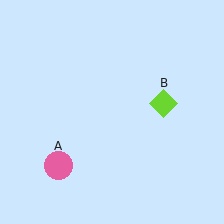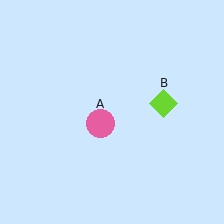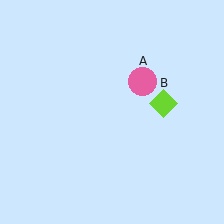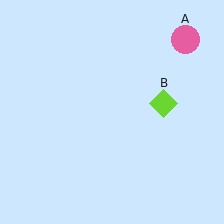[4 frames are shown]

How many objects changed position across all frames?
1 object changed position: pink circle (object A).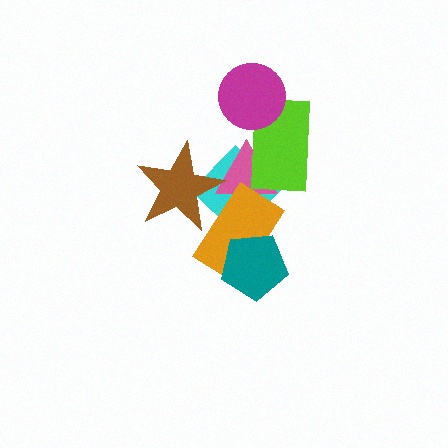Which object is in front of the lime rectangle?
The magenta circle is in front of the lime rectangle.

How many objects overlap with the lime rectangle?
3 objects overlap with the lime rectangle.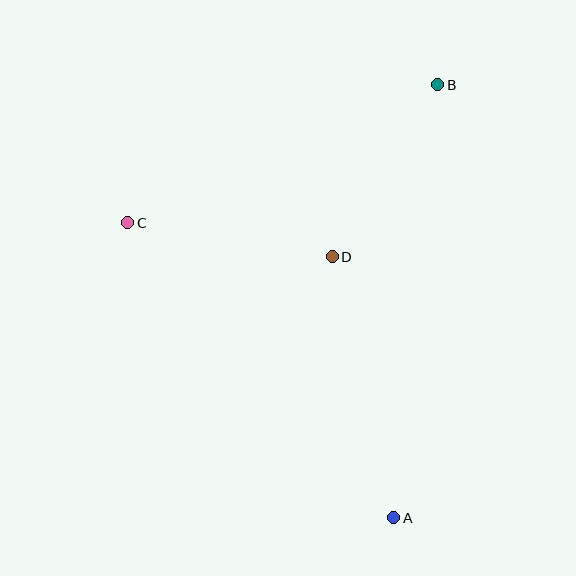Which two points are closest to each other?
Points B and D are closest to each other.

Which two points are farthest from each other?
Points A and B are farthest from each other.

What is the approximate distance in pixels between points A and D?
The distance between A and D is approximately 268 pixels.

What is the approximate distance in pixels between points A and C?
The distance between A and C is approximately 397 pixels.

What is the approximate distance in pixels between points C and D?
The distance between C and D is approximately 208 pixels.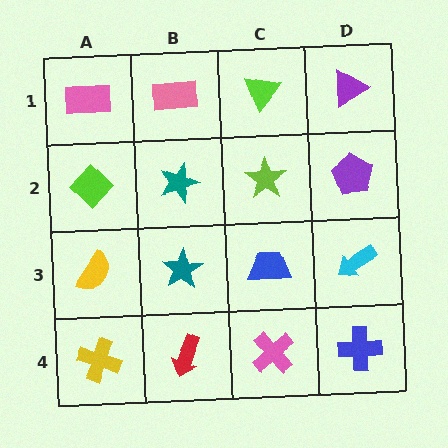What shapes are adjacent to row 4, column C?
A blue trapezoid (row 3, column C), a red arrow (row 4, column B), a blue cross (row 4, column D).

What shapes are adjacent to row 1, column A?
A lime diamond (row 2, column A), a pink rectangle (row 1, column B).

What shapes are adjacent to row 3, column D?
A purple pentagon (row 2, column D), a blue cross (row 4, column D), a blue trapezoid (row 3, column C).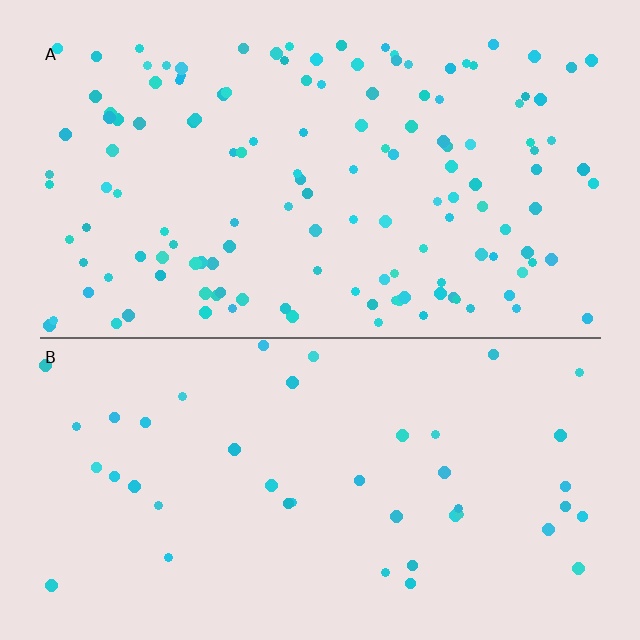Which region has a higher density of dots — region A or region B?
A (the top).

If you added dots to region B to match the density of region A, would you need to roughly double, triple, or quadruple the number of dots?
Approximately triple.